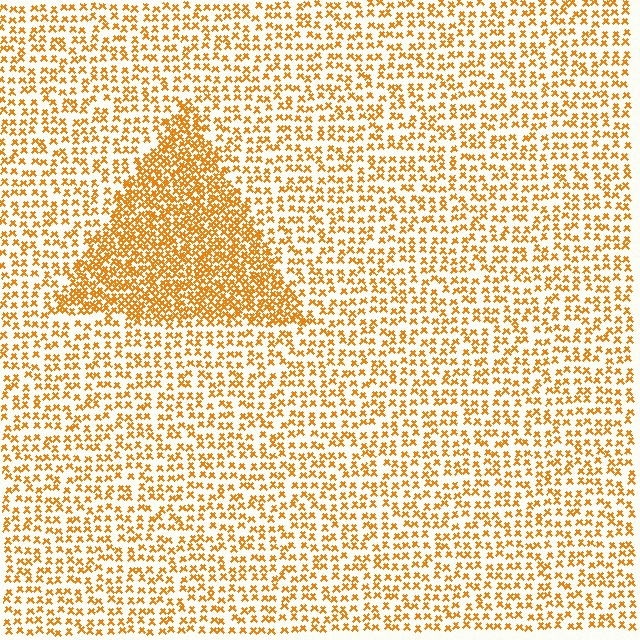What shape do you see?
I see a triangle.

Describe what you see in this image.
The image contains small orange elements arranged at two different densities. A triangle-shaped region is visible where the elements are more densely packed than the surrounding area.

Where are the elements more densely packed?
The elements are more densely packed inside the triangle boundary.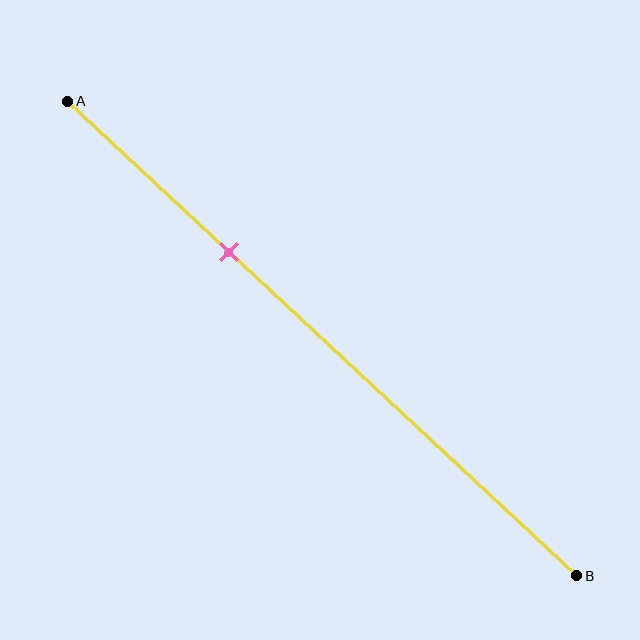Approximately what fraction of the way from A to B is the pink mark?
The pink mark is approximately 30% of the way from A to B.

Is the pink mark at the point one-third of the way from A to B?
Yes, the mark is approximately at the one-third point.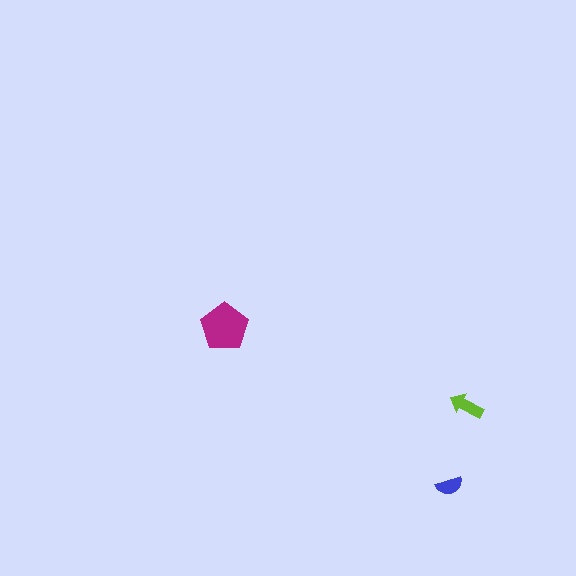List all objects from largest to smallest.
The magenta pentagon, the lime arrow, the blue semicircle.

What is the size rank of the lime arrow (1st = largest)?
2nd.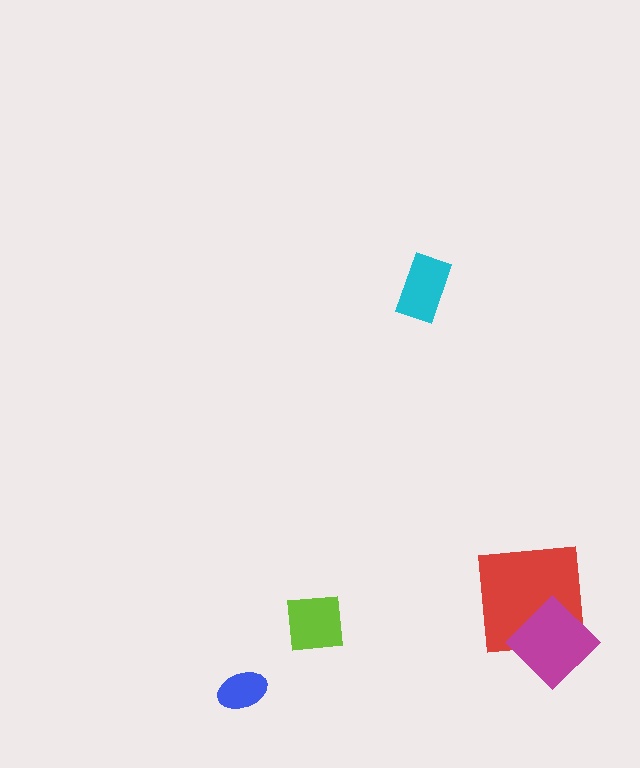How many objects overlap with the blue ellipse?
0 objects overlap with the blue ellipse.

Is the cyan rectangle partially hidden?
No, no other shape covers it.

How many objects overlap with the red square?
1 object overlaps with the red square.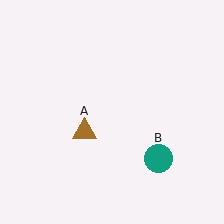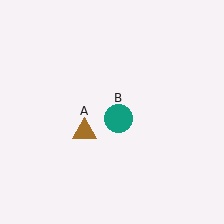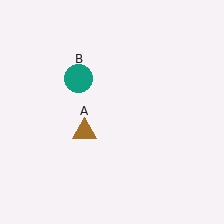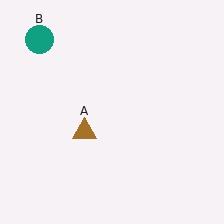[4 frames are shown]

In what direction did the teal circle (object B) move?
The teal circle (object B) moved up and to the left.